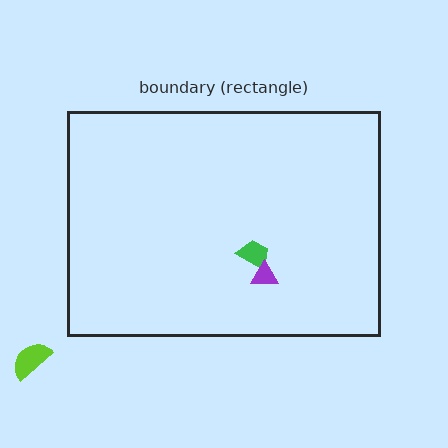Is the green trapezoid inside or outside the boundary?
Inside.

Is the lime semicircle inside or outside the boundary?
Outside.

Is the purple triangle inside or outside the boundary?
Inside.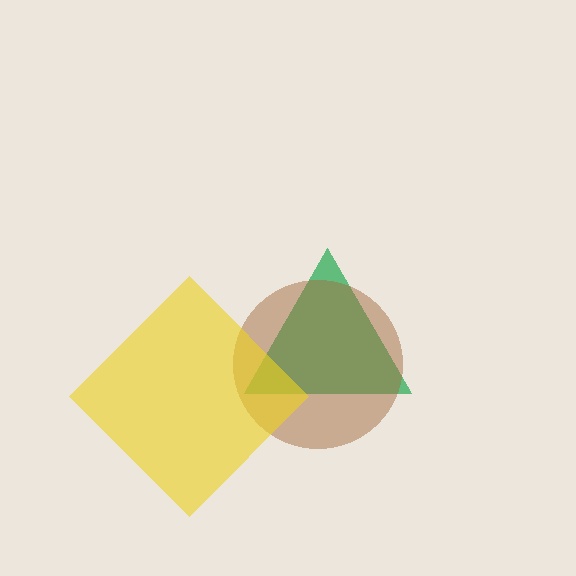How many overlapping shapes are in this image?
There are 3 overlapping shapes in the image.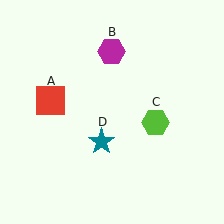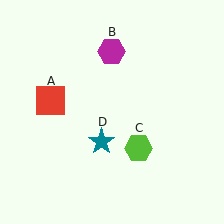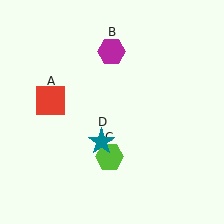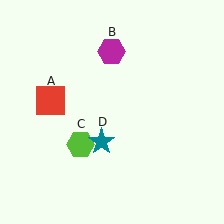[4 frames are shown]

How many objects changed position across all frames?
1 object changed position: lime hexagon (object C).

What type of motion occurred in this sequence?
The lime hexagon (object C) rotated clockwise around the center of the scene.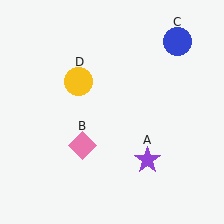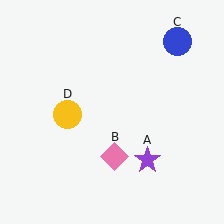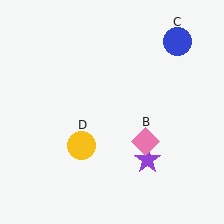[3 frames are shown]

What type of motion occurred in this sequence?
The pink diamond (object B), yellow circle (object D) rotated counterclockwise around the center of the scene.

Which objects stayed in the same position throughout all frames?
Purple star (object A) and blue circle (object C) remained stationary.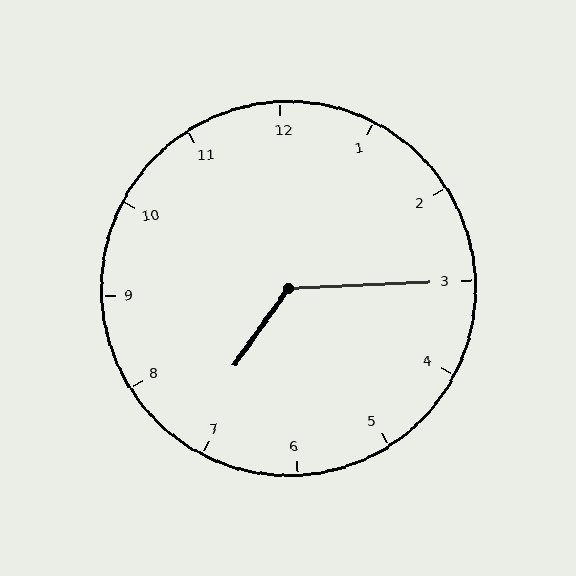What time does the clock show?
7:15.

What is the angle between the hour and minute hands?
Approximately 128 degrees.